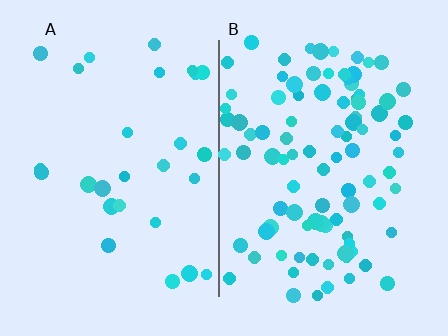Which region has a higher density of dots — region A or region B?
B (the right).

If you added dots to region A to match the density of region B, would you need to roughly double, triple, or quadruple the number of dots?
Approximately triple.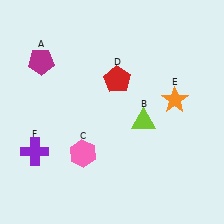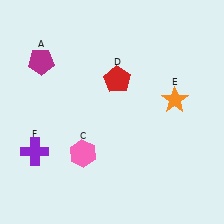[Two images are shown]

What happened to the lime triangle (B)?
The lime triangle (B) was removed in Image 2. It was in the bottom-right area of Image 1.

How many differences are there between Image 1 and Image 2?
There is 1 difference between the two images.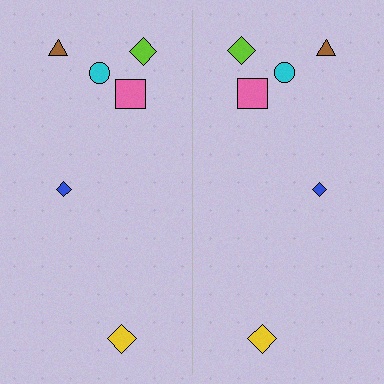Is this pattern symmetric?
Yes, this pattern has bilateral (reflection) symmetry.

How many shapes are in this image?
There are 12 shapes in this image.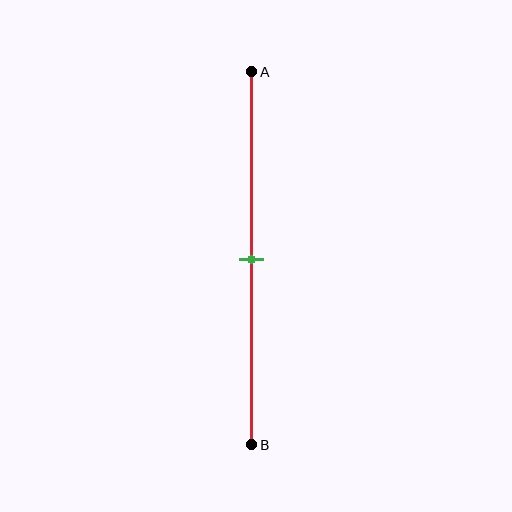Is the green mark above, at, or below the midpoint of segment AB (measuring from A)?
The green mark is approximately at the midpoint of segment AB.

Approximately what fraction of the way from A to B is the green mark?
The green mark is approximately 50% of the way from A to B.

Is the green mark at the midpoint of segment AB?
Yes, the mark is approximately at the midpoint.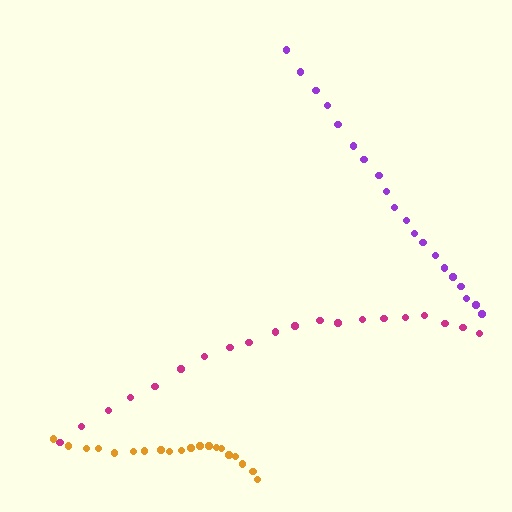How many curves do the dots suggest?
There are 3 distinct paths.